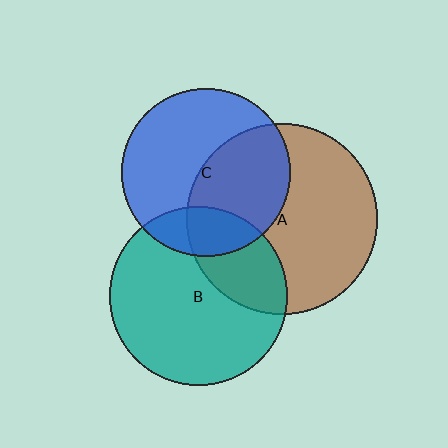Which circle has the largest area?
Circle A (brown).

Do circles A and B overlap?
Yes.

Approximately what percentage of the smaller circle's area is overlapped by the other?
Approximately 30%.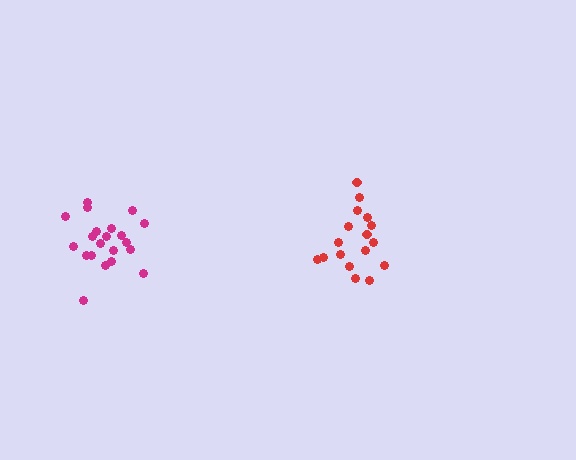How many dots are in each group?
Group 1: 17 dots, Group 2: 21 dots (38 total).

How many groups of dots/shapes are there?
There are 2 groups.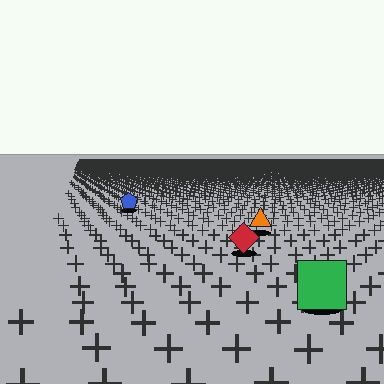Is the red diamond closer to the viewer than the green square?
No. The green square is closer — you can tell from the texture gradient: the ground texture is coarser near it.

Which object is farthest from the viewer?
The blue pentagon is farthest from the viewer. It appears smaller and the ground texture around it is denser.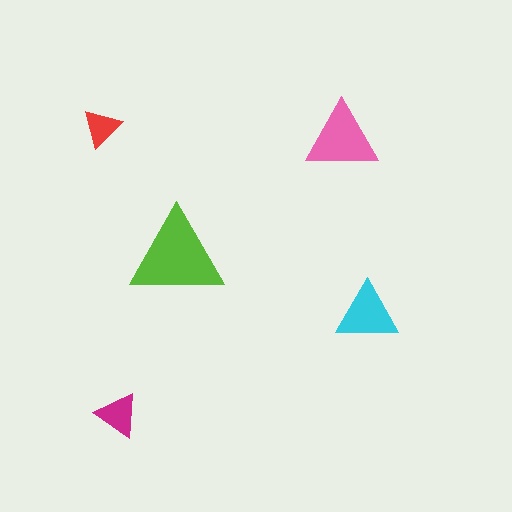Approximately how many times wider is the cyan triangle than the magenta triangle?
About 1.5 times wider.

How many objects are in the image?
There are 5 objects in the image.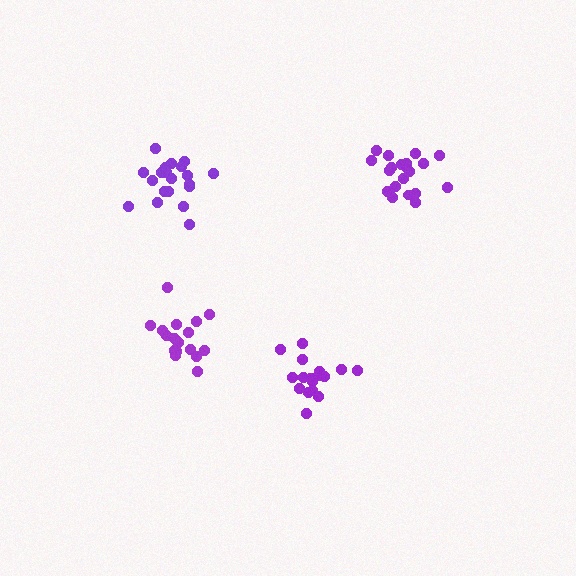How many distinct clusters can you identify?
There are 4 distinct clusters.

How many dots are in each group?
Group 1: 18 dots, Group 2: 17 dots, Group 3: 20 dots, Group 4: 20 dots (75 total).